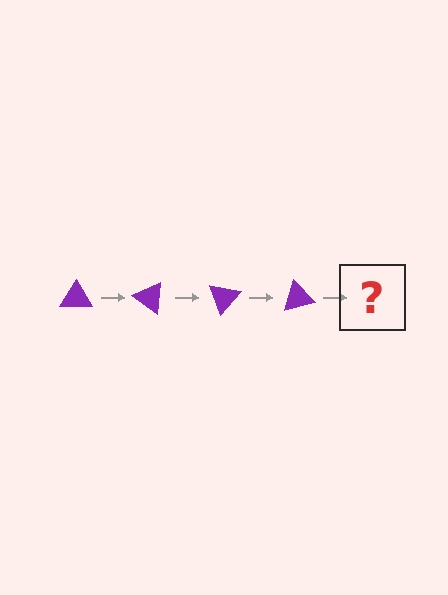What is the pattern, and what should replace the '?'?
The pattern is that the triangle rotates 35 degrees each step. The '?' should be a purple triangle rotated 140 degrees.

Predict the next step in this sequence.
The next step is a purple triangle rotated 140 degrees.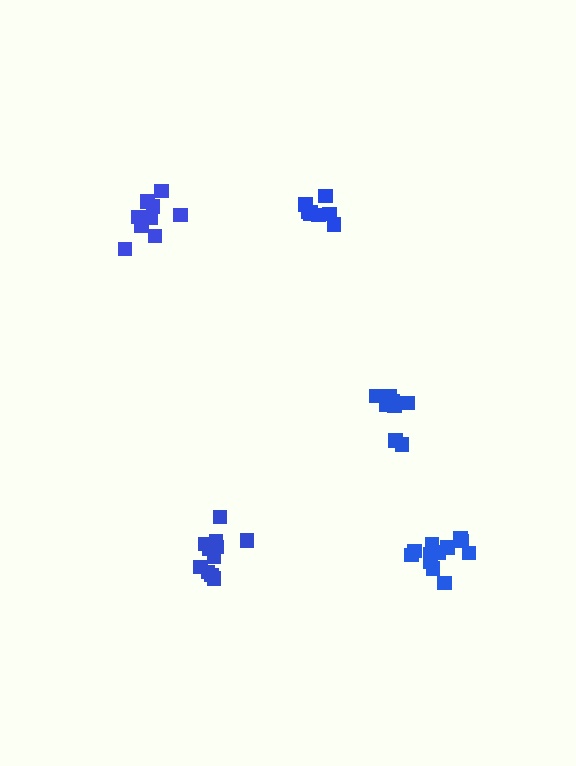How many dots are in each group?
Group 1: 11 dots, Group 2: 9 dots, Group 3: 8 dots, Group 4: 12 dots, Group 5: 8 dots (48 total).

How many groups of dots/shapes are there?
There are 5 groups.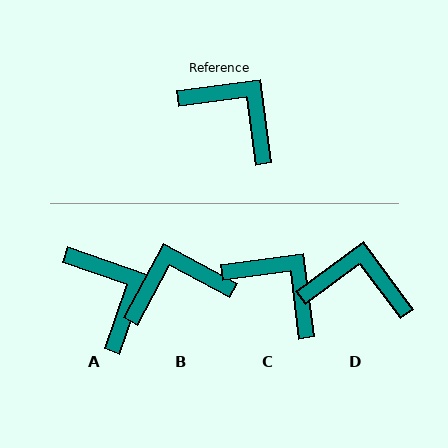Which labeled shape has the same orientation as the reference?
C.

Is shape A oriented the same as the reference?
No, it is off by about 27 degrees.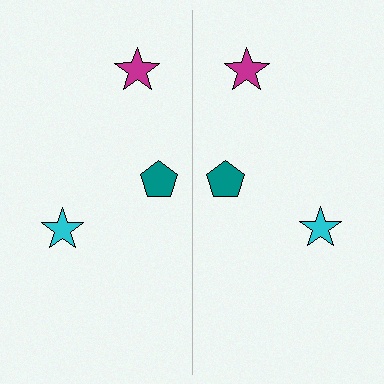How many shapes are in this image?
There are 6 shapes in this image.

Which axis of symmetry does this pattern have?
The pattern has a vertical axis of symmetry running through the center of the image.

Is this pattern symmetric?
Yes, this pattern has bilateral (reflection) symmetry.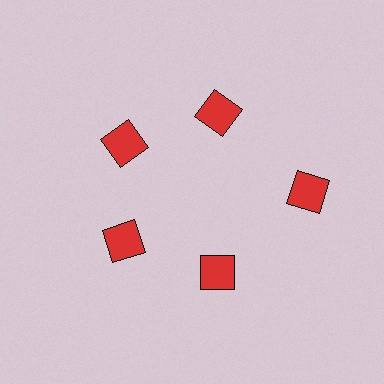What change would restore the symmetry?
The symmetry would be restored by moving it inward, back onto the ring so that all 5 diamonds sit at equal angles and equal distance from the center.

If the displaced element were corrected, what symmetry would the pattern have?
It would have 5-fold rotational symmetry — the pattern would map onto itself every 72 degrees.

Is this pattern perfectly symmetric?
No. The 5 red diamonds are arranged in a ring, but one element near the 3 o'clock position is pushed outward from the center, breaking the 5-fold rotational symmetry.